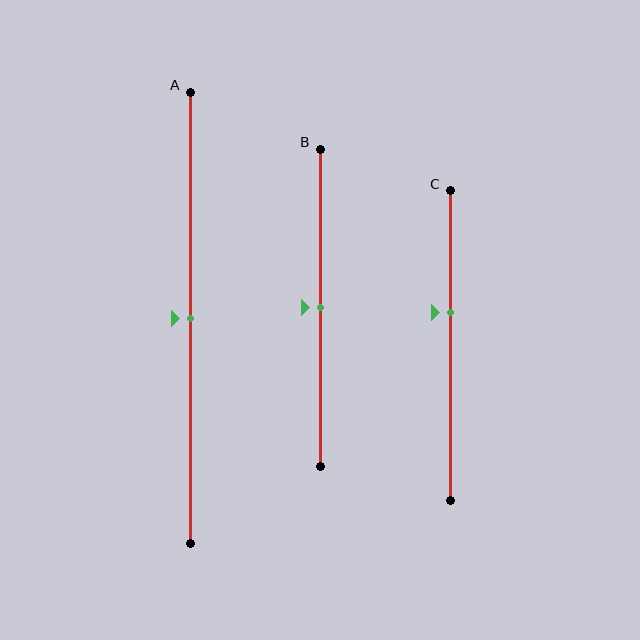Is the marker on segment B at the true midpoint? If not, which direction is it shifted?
Yes, the marker on segment B is at the true midpoint.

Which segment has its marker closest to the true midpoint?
Segment A has its marker closest to the true midpoint.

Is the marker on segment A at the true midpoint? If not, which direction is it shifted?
Yes, the marker on segment A is at the true midpoint.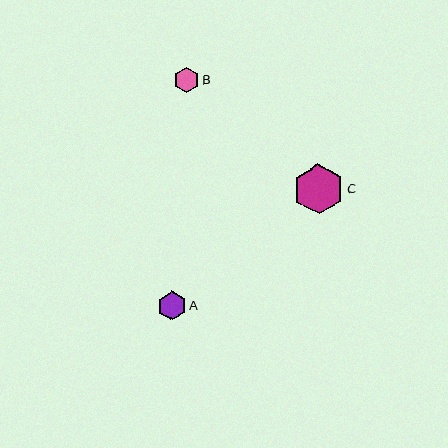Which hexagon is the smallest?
Hexagon B is the smallest with a size of approximately 25 pixels.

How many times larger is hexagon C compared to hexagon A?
Hexagon C is approximately 1.7 times the size of hexagon A.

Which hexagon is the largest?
Hexagon C is the largest with a size of approximately 51 pixels.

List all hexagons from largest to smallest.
From largest to smallest: C, A, B.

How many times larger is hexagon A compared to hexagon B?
Hexagon A is approximately 1.2 times the size of hexagon B.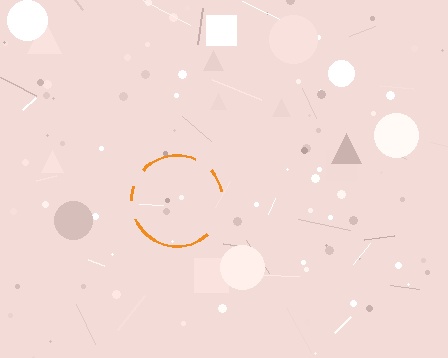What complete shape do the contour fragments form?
The contour fragments form a circle.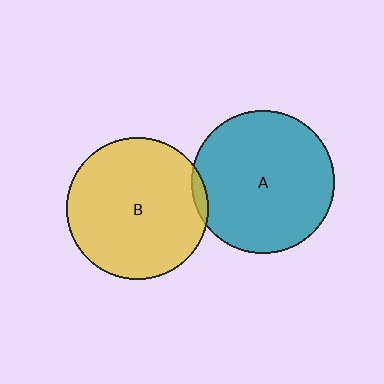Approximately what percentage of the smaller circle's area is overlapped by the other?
Approximately 5%.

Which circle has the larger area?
Circle A (teal).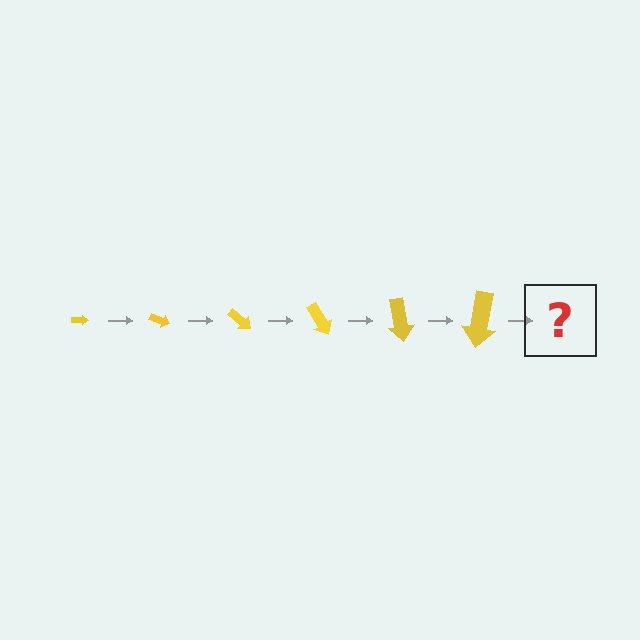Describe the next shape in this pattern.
It should be an arrow, larger than the previous one and rotated 120 degrees from the start.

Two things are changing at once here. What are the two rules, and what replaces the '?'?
The two rules are that the arrow grows larger each step and it rotates 20 degrees each step. The '?' should be an arrow, larger than the previous one and rotated 120 degrees from the start.